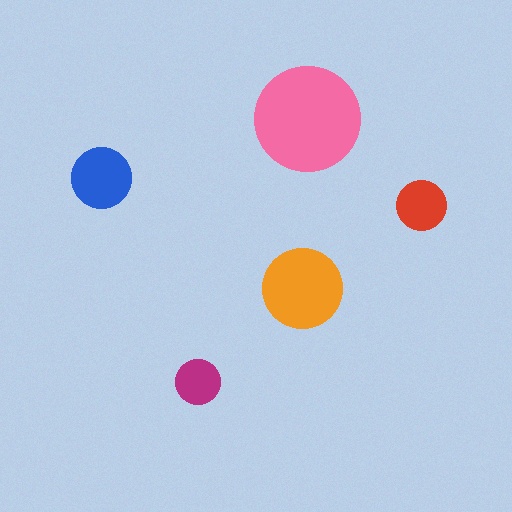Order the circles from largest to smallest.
the pink one, the orange one, the blue one, the red one, the magenta one.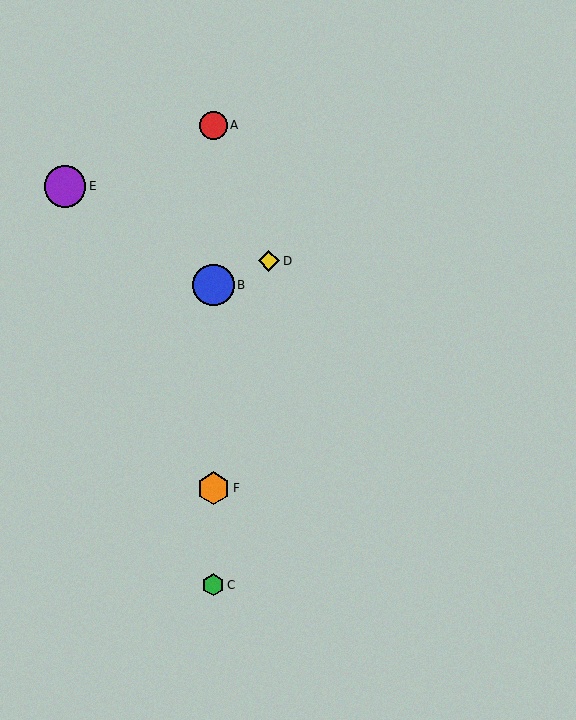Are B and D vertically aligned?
No, B is at x≈213 and D is at x≈269.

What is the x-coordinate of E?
Object E is at x≈65.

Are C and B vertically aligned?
Yes, both are at x≈213.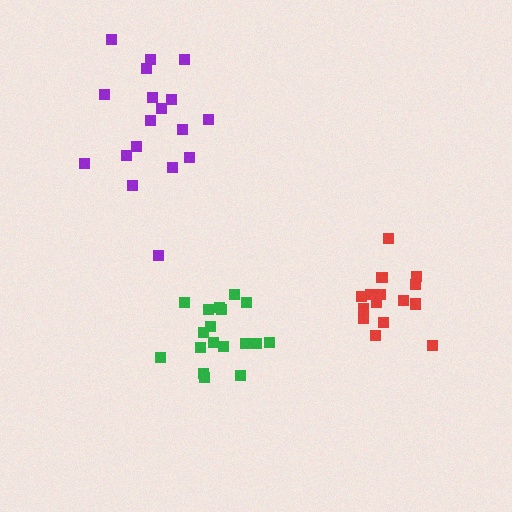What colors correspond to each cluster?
The clusters are colored: green, red, purple.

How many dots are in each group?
Group 1: 18 dots, Group 2: 16 dots, Group 3: 19 dots (53 total).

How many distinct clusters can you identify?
There are 3 distinct clusters.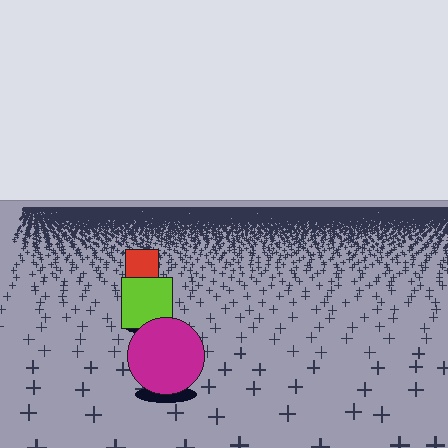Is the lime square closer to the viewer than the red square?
Yes. The lime square is closer — you can tell from the texture gradient: the ground texture is coarser near it.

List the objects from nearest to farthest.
From nearest to farthest: the magenta circle, the lime square, the red square.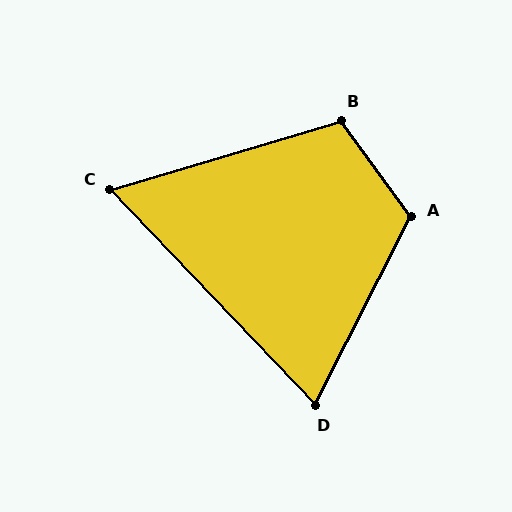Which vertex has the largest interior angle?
A, at approximately 117 degrees.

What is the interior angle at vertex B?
Approximately 109 degrees (obtuse).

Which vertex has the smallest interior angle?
C, at approximately 63 degrees.